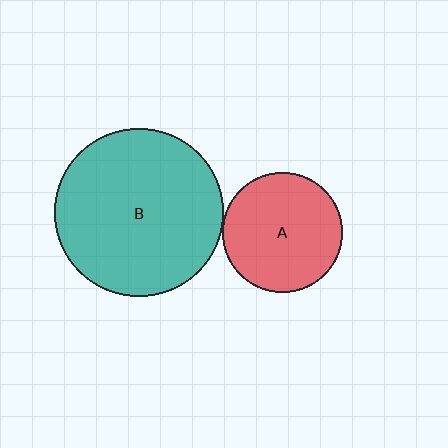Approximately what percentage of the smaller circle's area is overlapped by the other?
Approximately 5%.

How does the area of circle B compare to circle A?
Approximately 2.0 times.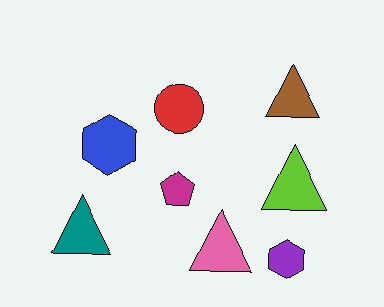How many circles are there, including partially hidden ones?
There is 1 circle.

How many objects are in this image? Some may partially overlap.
There are 8 objects.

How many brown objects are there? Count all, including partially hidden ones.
There is 1 brown object.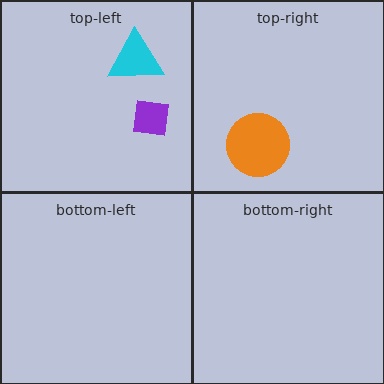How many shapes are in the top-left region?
2.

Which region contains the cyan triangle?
The top-left region.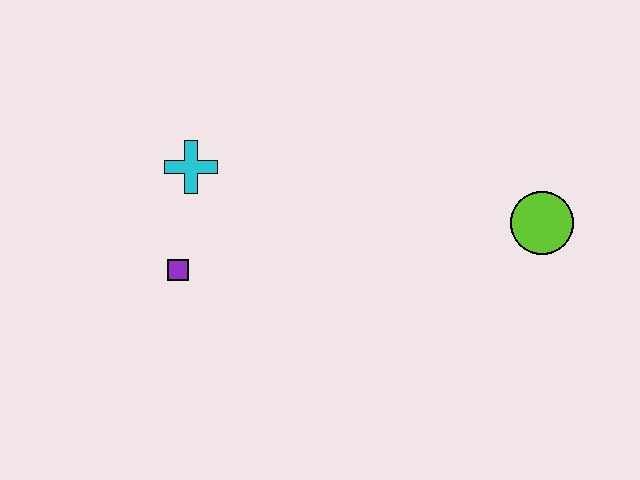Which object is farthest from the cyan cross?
The lime circle is farthest from the cyan cross.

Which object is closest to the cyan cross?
The purple square is closest to the cyan cross.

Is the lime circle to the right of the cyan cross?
Yes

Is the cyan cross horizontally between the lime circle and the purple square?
Yes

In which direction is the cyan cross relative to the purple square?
The cyan cross is above the purple square.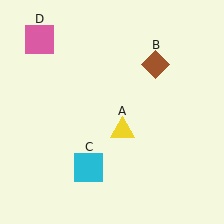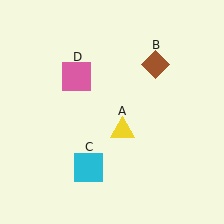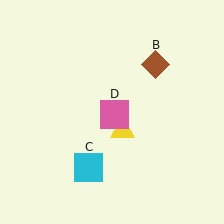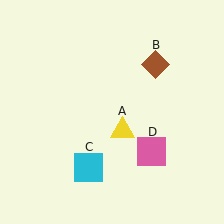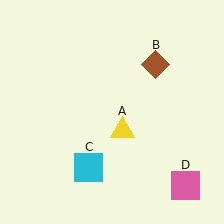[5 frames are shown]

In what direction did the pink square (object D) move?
The pink square (object D) moved down and to the right.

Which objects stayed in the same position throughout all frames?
Yellow triangle (object A) and brown diamond (object B) and cyan square (object C) remained stationary.